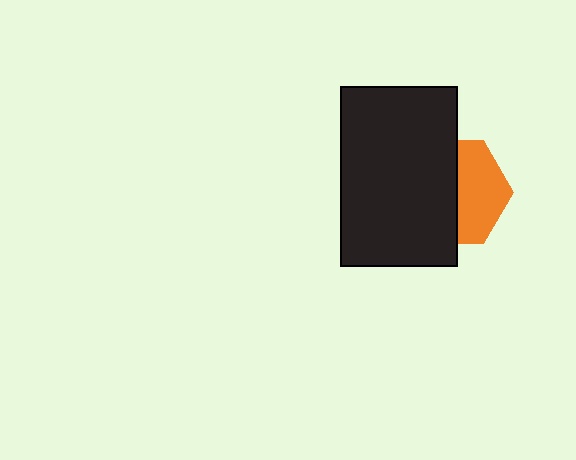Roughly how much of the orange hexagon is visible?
About half of it is visible (roughly 46%).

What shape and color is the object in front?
The object in front is a black rectangle.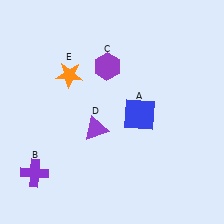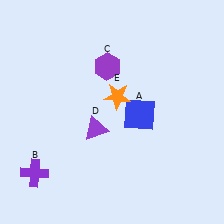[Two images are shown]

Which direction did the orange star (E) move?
The orange star (E) moved right.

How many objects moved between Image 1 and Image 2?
1 object moved between the two images.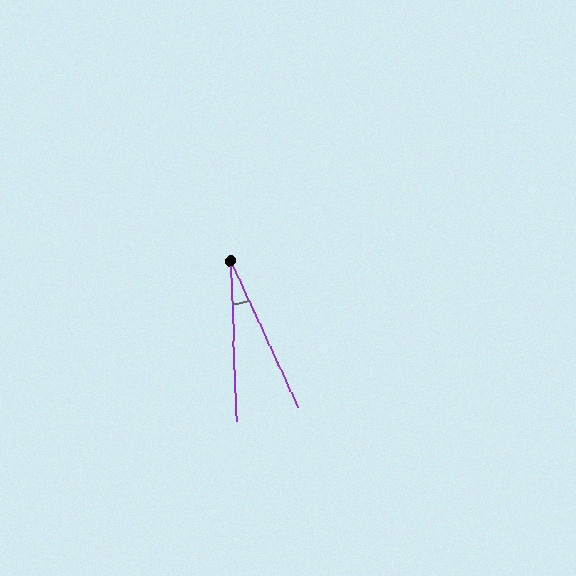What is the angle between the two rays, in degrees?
Approximately 22 degrees.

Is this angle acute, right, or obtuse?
It is acute.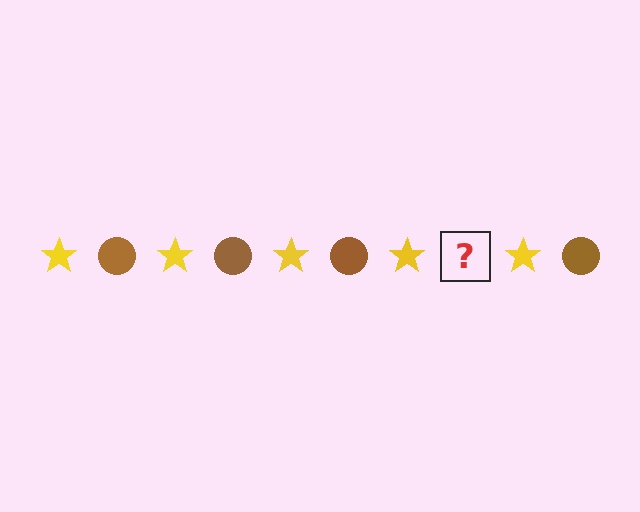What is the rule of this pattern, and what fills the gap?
The rule is that the pattern alternates between yellow star and brown circle. The gap should be filled with a brown circle.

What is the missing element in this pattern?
The missing element is a brown circle.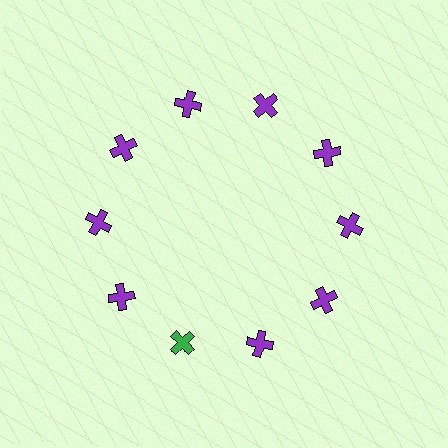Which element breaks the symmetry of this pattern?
The green cross at roughly the 7 o'clock position breaks the symmetry. All other shapes are purple crosses.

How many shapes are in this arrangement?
There are 10 shapes arranged in a ring pattern.